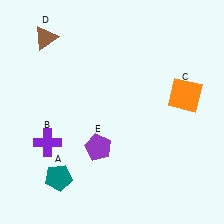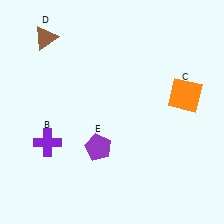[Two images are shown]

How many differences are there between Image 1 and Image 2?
There is 1 difference between the two images.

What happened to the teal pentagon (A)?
The teal pentagon (A) was removed in Image 2. It was in the bottom-left area of Image 1.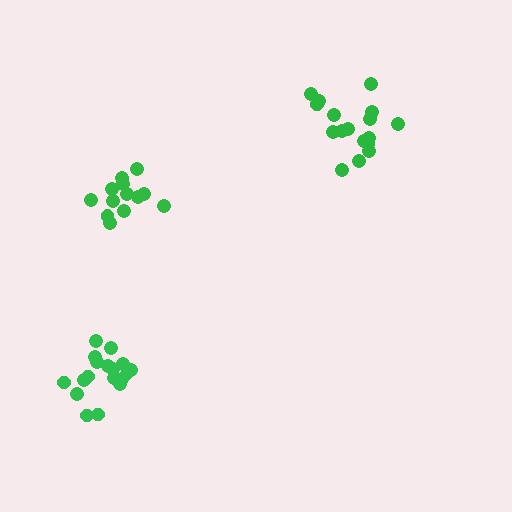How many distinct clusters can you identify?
There are 3 distinct clusters.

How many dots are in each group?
Group 1: 17 dots, Group 2: 18 dots, Group 3: 13 dots (48 total).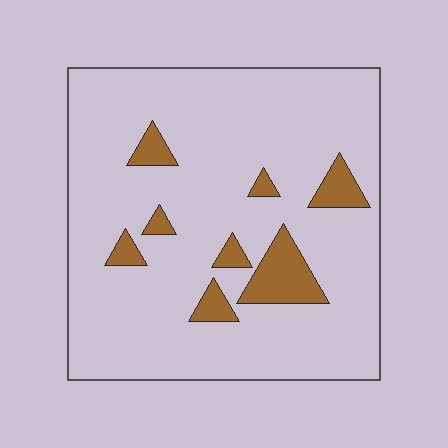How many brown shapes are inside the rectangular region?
8.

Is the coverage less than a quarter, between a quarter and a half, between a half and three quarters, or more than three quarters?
Less than a quarter.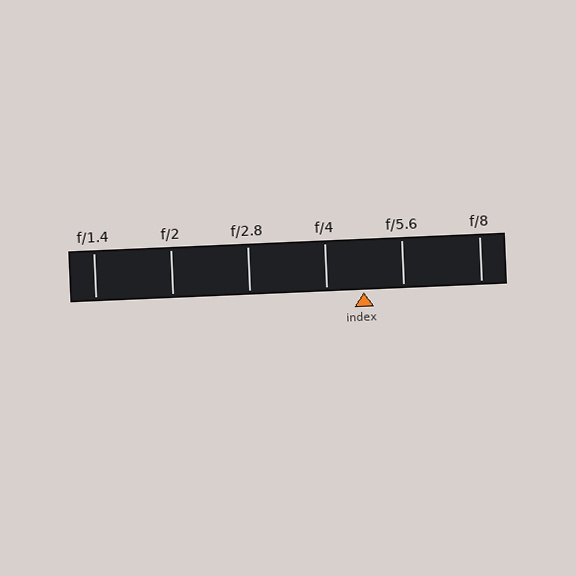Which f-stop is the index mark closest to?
The index mark is closest to f/4.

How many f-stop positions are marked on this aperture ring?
There are 6 f-stop positions marked.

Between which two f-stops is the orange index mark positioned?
The index mark is between f/4 and f/5.6.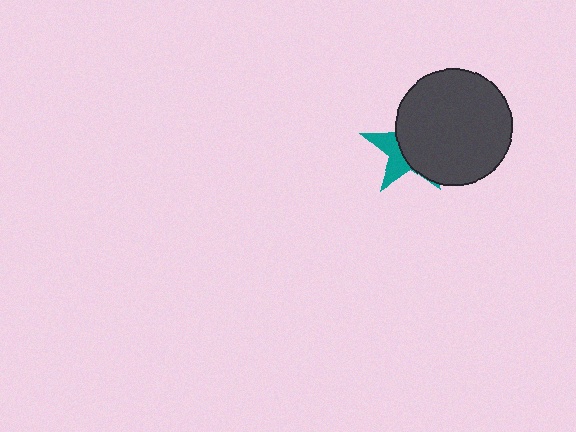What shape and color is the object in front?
The object in front is a dark gray circle.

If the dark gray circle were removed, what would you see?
You would see the complete teal star.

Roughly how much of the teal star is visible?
A small part of it is visible (roughly 36%).